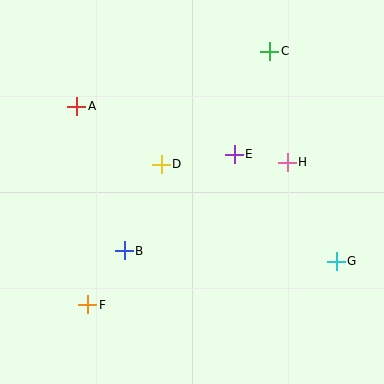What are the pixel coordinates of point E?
Point E is at (234, 154).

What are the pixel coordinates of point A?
Point A is at (77, 106).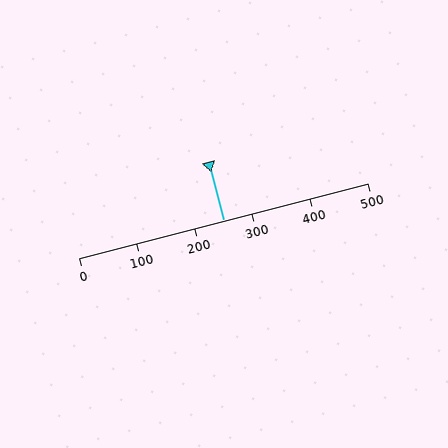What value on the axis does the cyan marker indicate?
The marker indicates approximately 250.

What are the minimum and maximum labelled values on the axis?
The axis runs from 0 to 500.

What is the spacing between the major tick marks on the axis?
The major ticks are spaced 100 apart.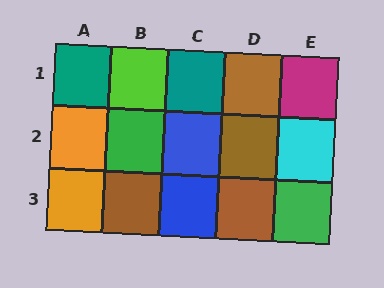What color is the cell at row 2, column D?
Brown.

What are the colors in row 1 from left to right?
Teal, lime, teal, brown, magenta.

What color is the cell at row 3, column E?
Green.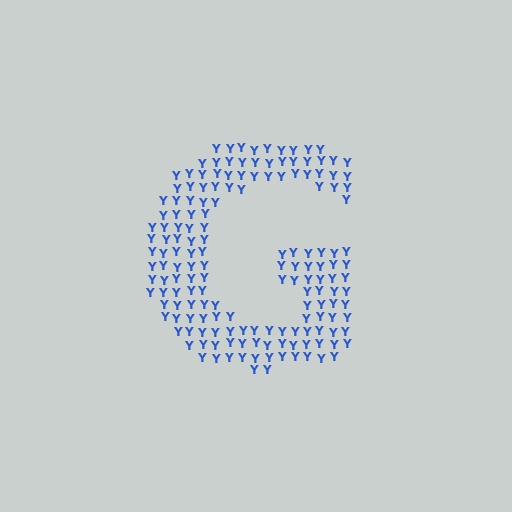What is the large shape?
The large shape is the letter G.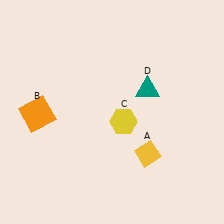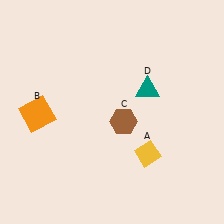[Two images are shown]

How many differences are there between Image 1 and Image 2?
There is 1 difference between the two images.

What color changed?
The hexagon (C) changed from yellow in Image 1 to brown in Image 2.